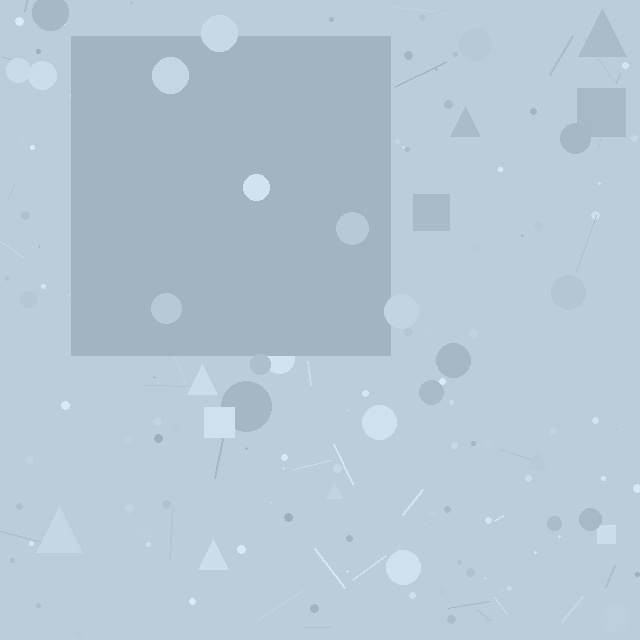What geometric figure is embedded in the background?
A square is embedded in the background.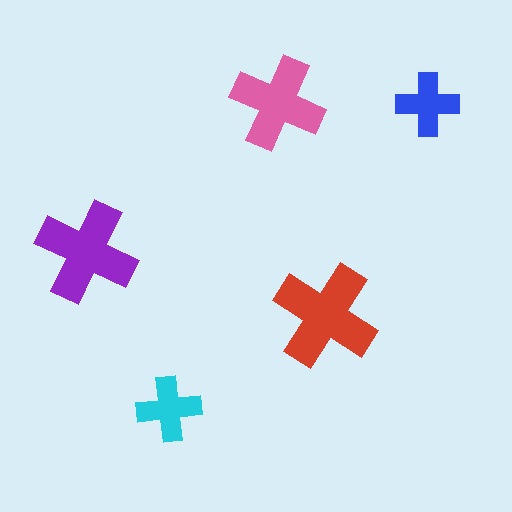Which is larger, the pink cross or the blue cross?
The pink one.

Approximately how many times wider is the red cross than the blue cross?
About 1.5 times wider.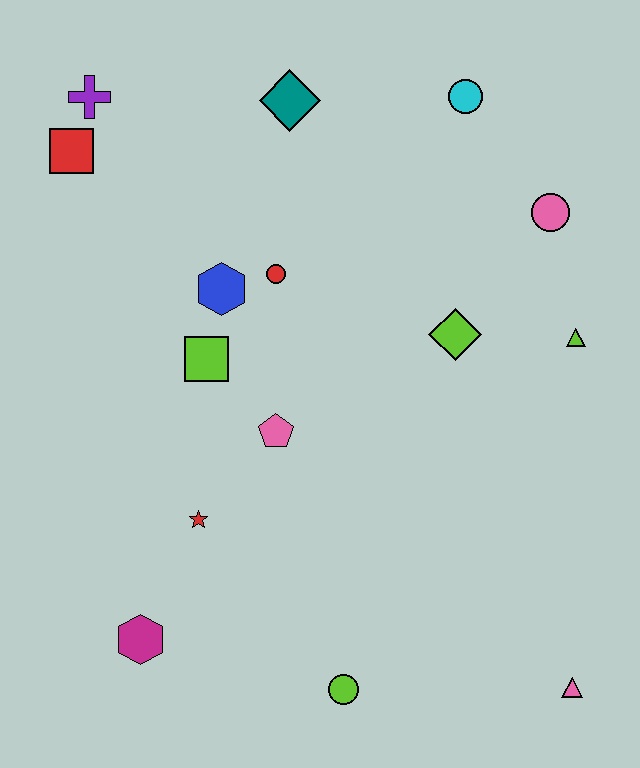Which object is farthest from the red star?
The cyan circle is farthest from the red star.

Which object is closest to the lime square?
The blue hexagon is closest to the lime square.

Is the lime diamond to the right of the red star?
Yes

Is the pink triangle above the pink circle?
No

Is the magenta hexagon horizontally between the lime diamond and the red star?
No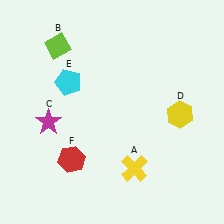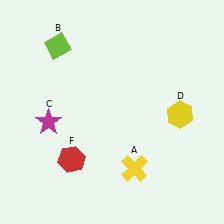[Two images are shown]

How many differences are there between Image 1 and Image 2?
There is 1 difference between the two images.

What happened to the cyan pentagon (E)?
The cyan pentagon (E) was removed in Image 2. It was in the top-left area of Image 1.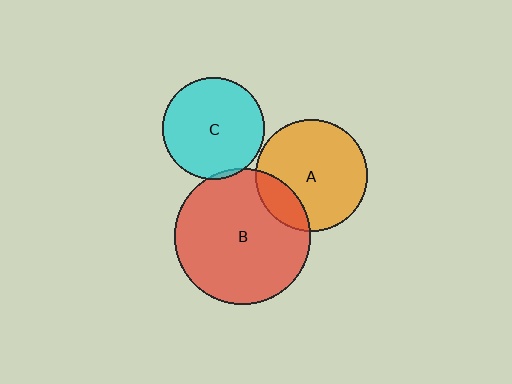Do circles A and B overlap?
Yes.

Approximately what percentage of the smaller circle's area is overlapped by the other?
Approximately 20%.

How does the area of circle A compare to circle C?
Approximately 1.2 times.